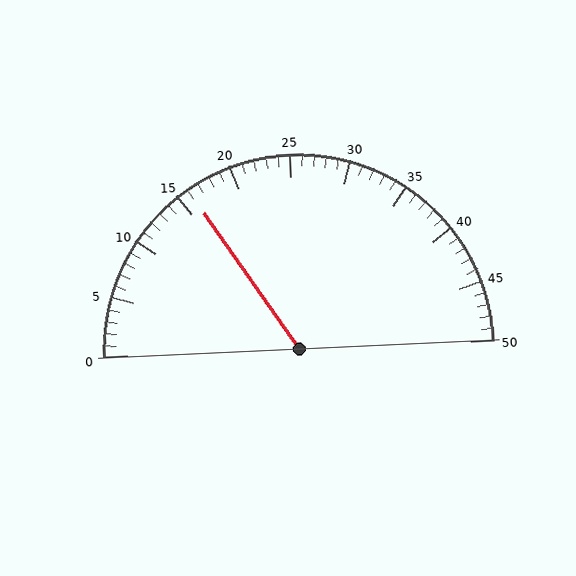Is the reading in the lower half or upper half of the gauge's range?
The reading is in the lower half of the range (0 to 50).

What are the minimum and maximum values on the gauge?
The gauge ranges from 0 to 50.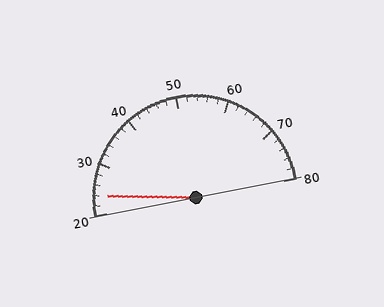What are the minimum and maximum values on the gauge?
The gauge ranges from 20 to 80.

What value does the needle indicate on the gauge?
The needle indicates approximately 24.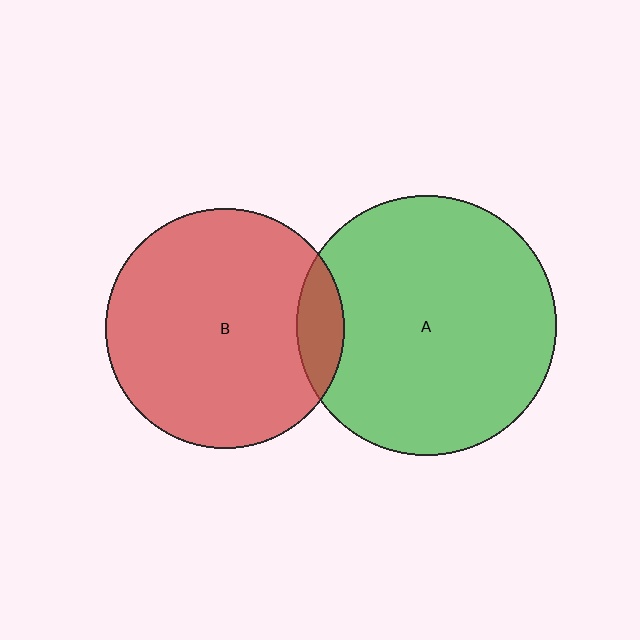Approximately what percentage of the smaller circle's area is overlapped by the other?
Approximately 10%.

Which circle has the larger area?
Circle A (green).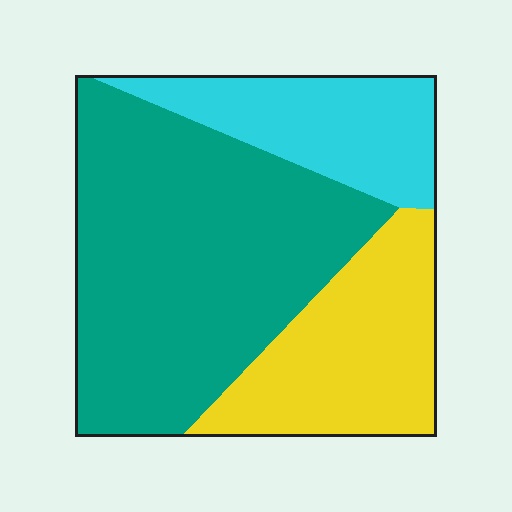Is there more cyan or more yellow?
Yellow.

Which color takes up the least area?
Cyan, at roughly 20%.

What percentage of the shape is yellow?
Yellow covers about 25% of the shape.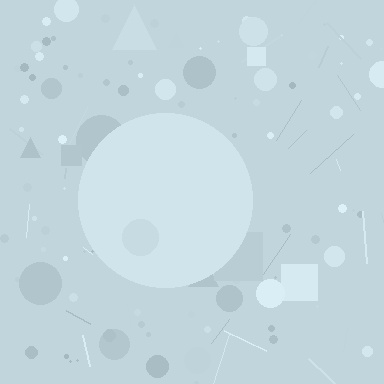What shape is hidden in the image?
A circle is hidden in the image.